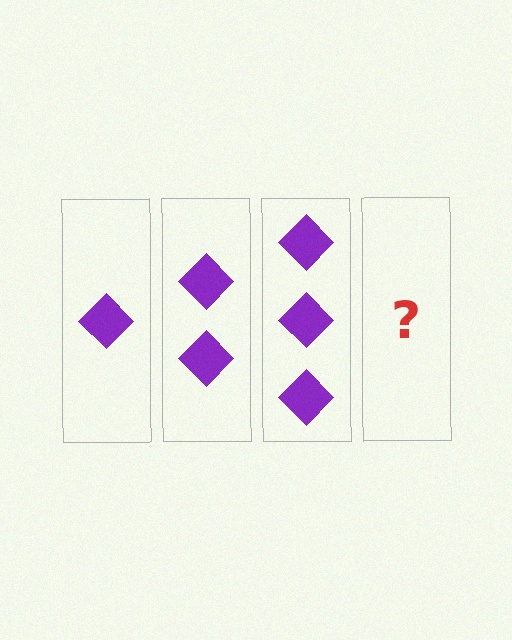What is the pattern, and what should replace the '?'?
The pattern is that each step adds one more diamond. The '?' should be 4 diamonds.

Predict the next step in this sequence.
The next step is 4 diamonds.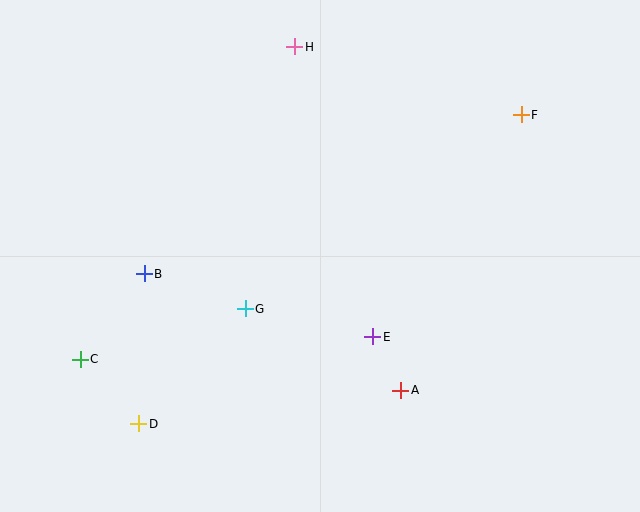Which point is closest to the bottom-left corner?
Point D is closest to the bottom-left corner.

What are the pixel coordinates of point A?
Point A is at (401, 390).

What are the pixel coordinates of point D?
Point D is at (139, 424).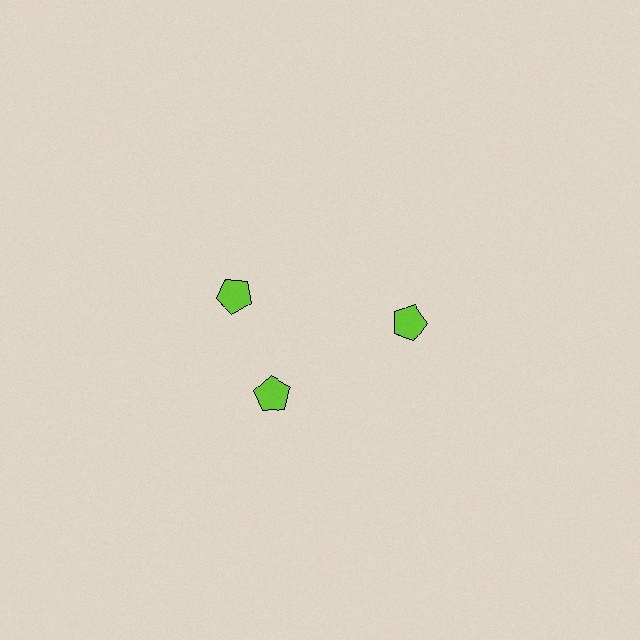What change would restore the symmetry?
The symmetry would be restored by rotating it back into even spacing with its neighbors so that all 3 pentagons sit at equal angles and equal distance from the center.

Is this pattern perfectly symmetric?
No. The 3 lime pentagons are arranged in a ring, but one element near the 11 o'clock position is rotated out of alignment along the ring, breaking the 3-fold rotational symmetry.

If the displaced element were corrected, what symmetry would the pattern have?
It would have 3-fold rotational symmetry — the pattern would map onto itself every 120 degrees.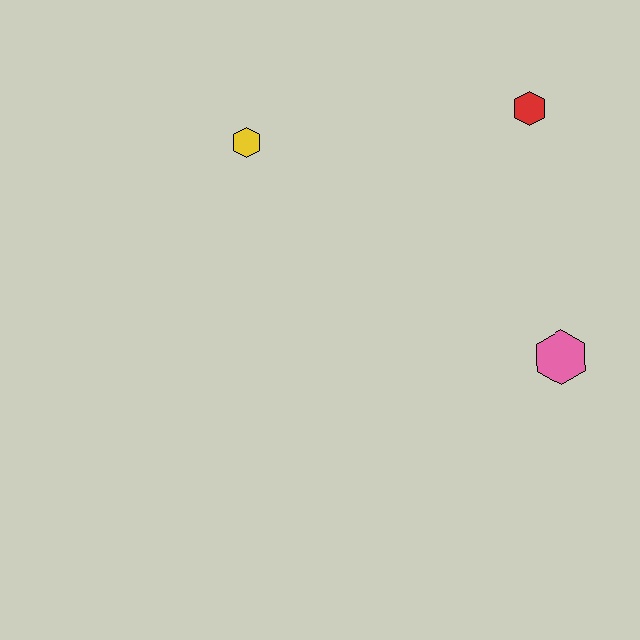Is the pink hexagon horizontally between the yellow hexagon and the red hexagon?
No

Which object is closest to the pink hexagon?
The red hexagon is closest to the pink hexagon.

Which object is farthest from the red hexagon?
The yellow hexagon is farthest from the red hexagon.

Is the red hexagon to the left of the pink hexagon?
Yes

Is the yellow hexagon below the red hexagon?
Yes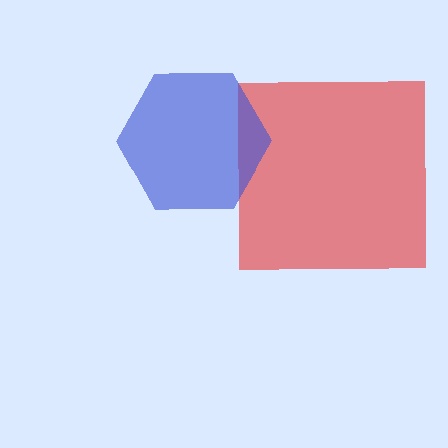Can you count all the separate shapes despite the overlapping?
Yes, there are 2 separate shapes.